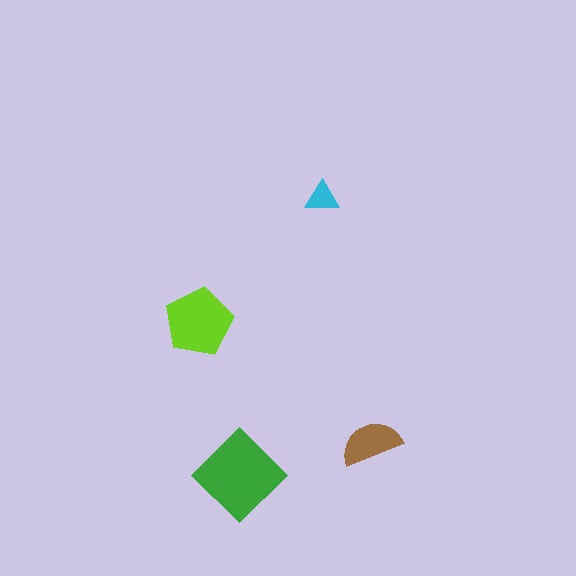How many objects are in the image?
There are 4 objects in the image.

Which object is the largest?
The green diamond.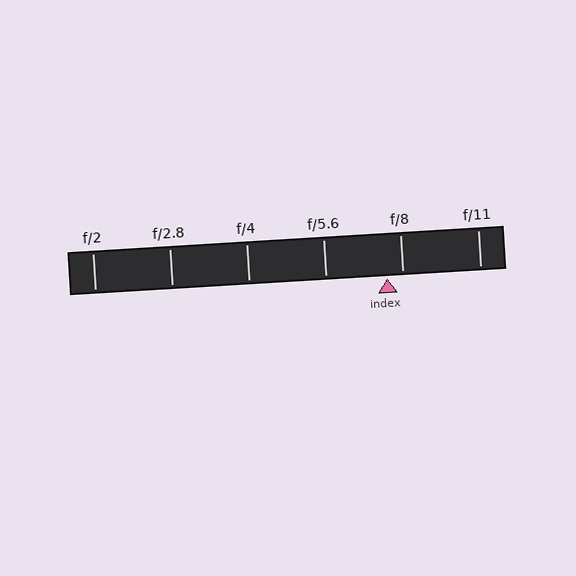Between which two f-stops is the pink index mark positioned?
The index mark is between f/5.6 and f/8.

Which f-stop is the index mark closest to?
The index mark is closest to f/8.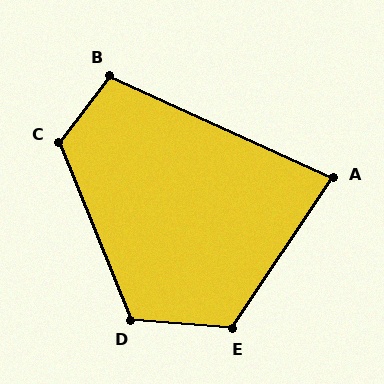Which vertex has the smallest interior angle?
A, at approximately 81 degrees.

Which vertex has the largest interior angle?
C, at approximately 121 degrees.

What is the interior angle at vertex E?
Approximately 119 degrees (obtuse).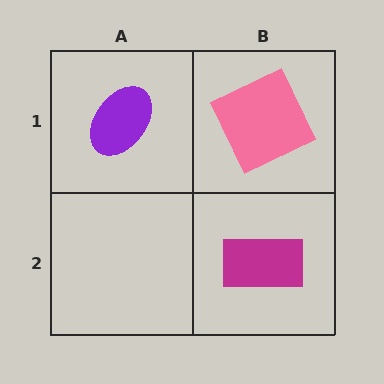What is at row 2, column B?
A magenta rectangle.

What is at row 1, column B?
A pink square.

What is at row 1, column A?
A purple ellipse.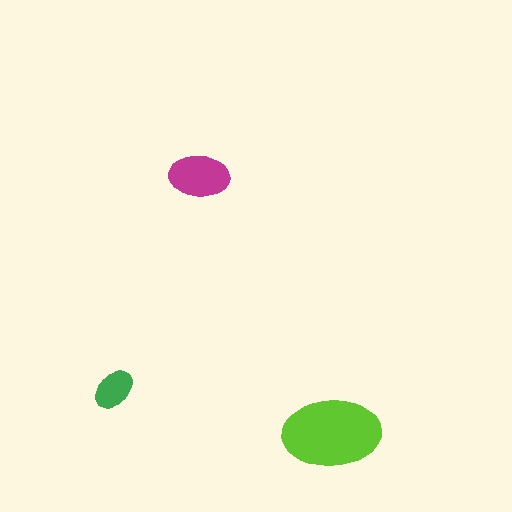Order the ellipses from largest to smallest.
the lime one, the magenta one, the green one.